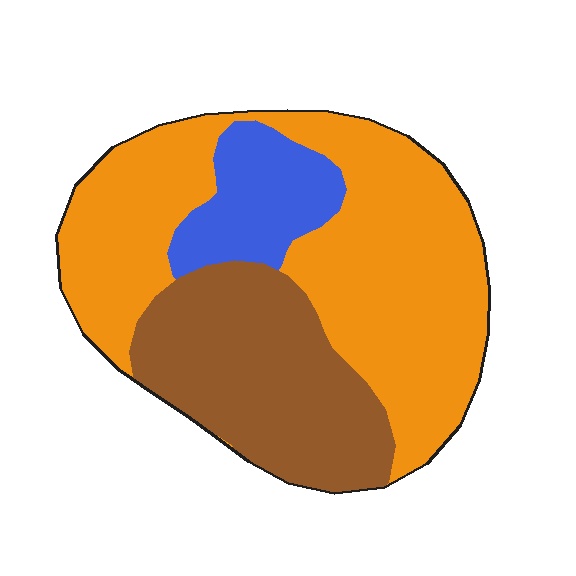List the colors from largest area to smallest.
From largest to smallest: orange, brown, blue.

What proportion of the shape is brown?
Brown takes up about one third (1/3) of the shape.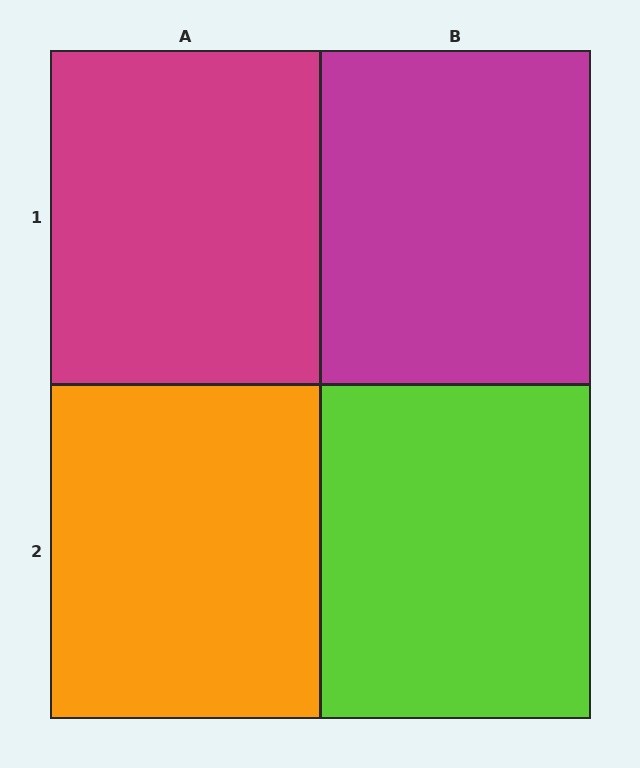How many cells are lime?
1 cell is lime.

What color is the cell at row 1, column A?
Magenta.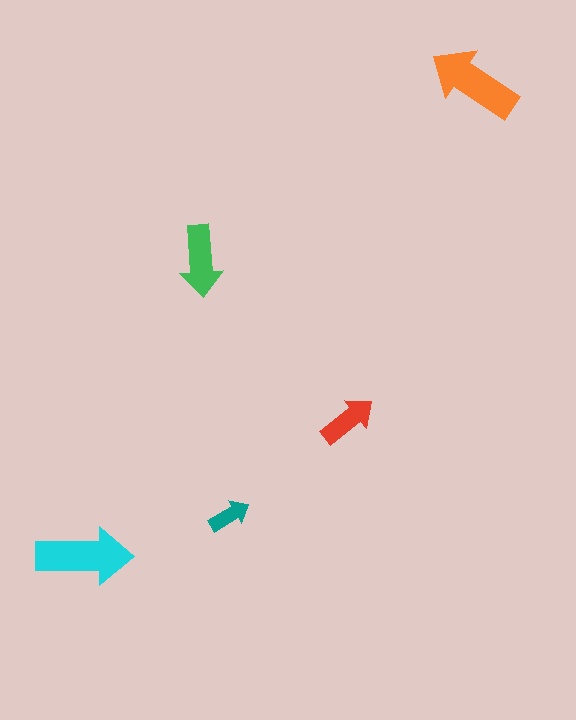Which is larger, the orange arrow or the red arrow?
The orange one.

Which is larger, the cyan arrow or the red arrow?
The cyan one.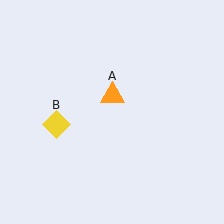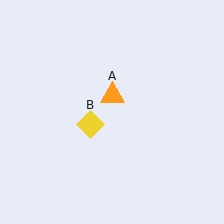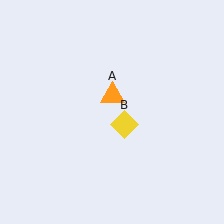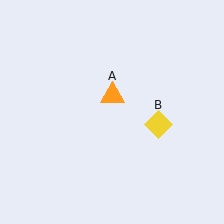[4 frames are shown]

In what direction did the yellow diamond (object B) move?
The yellow diamond (object B) moved right.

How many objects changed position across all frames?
1 object changed position: yellow diamond (object B).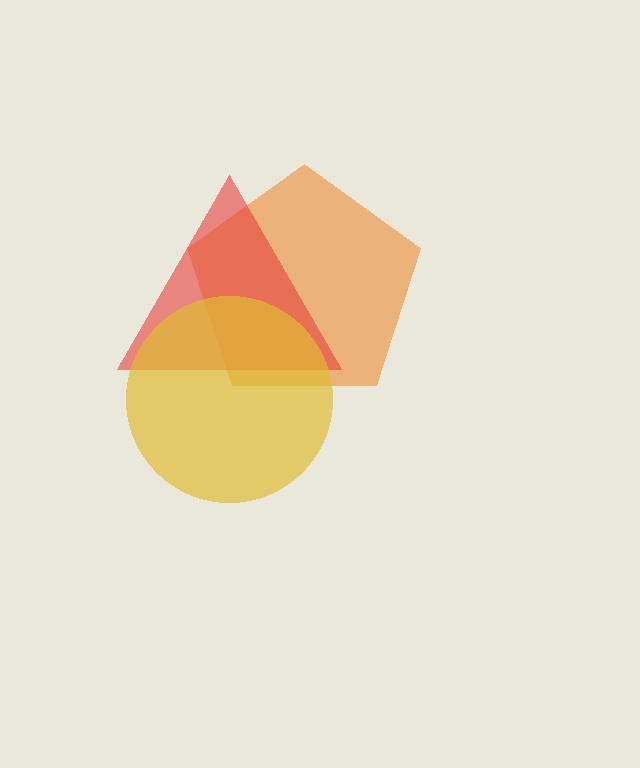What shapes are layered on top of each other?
The layered shapes are: an orange pentagon, a red triangle, a yellow circle.